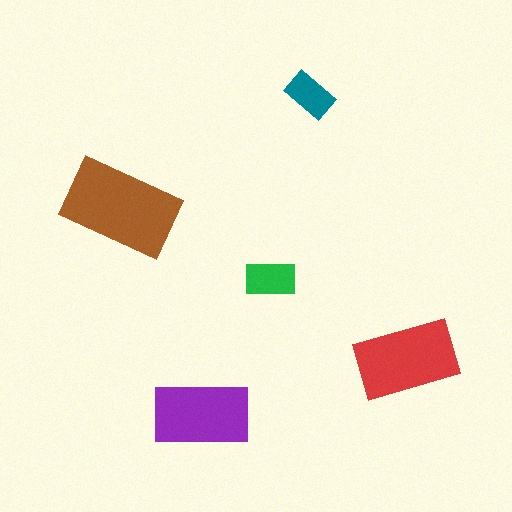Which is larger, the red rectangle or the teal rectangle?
The red one.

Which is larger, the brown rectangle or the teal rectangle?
The brown one.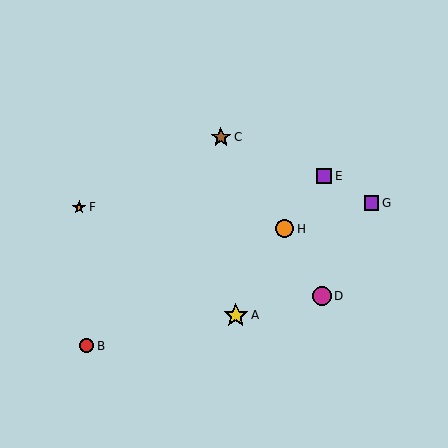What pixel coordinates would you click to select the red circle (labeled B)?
Click at (87, 346) to select the red circle B.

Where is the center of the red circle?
The center of the red circle is at (87, 346).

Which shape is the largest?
The yellow star (labeled A) is the largest.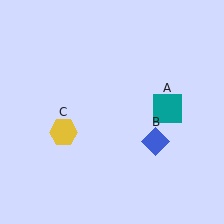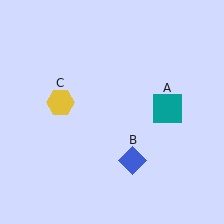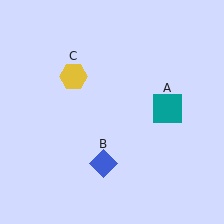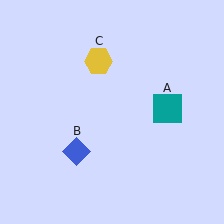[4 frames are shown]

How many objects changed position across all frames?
2 objects changed position: blue diamond (object B), yellow hexagon (object C).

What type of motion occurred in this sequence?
The blue diamond (object B), yellow hexagon (object C) rotated clockwise around the center of the scene.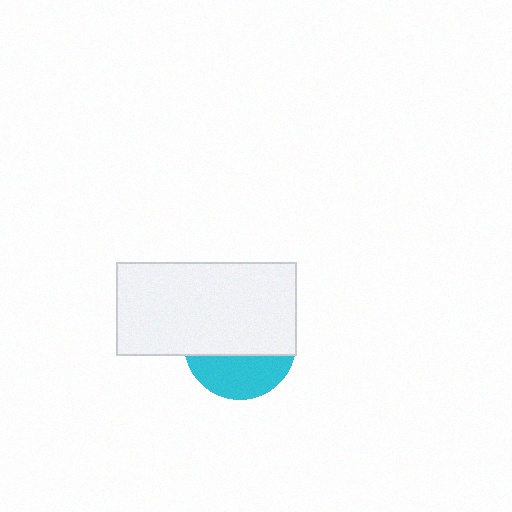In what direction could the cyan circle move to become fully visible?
The cyan circle could move down. That would shift it out from behind the white rectangle entirely.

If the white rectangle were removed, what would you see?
You would see the complete cyan circle.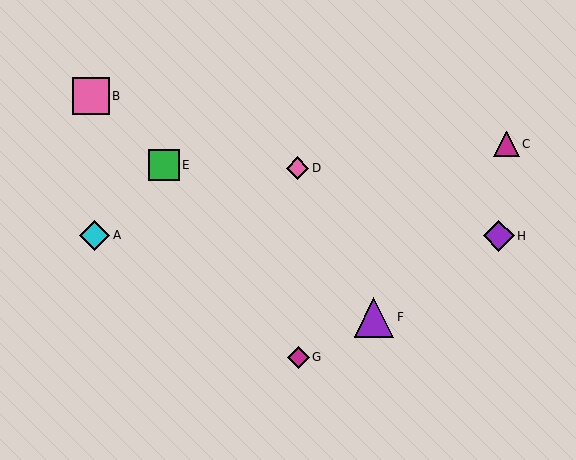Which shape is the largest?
The purple triangle (labeled F) is the largest.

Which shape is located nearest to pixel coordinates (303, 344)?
The magenta diamond (labeled G) at (298, 357) is nearest to that location.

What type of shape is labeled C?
Shape C is a magenta triangle.